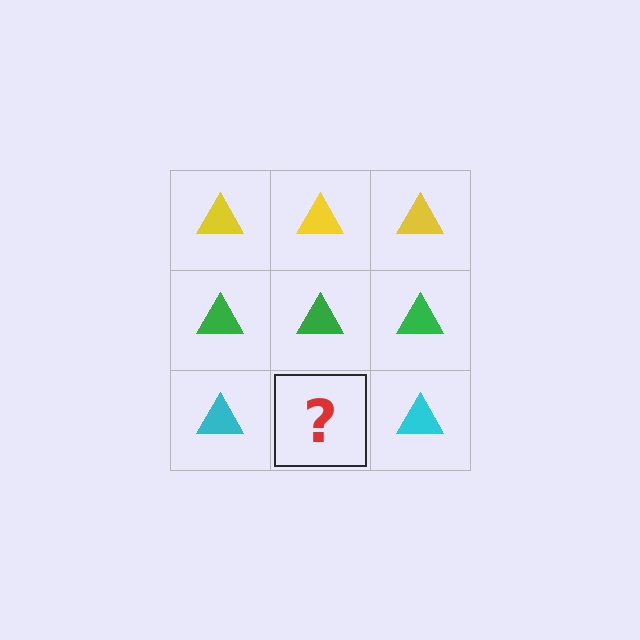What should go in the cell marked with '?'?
The missing cell should contain a cyan triangle.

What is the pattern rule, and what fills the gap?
The rule is that each row has a consistent color. The gap should be filled with a cyan triangle.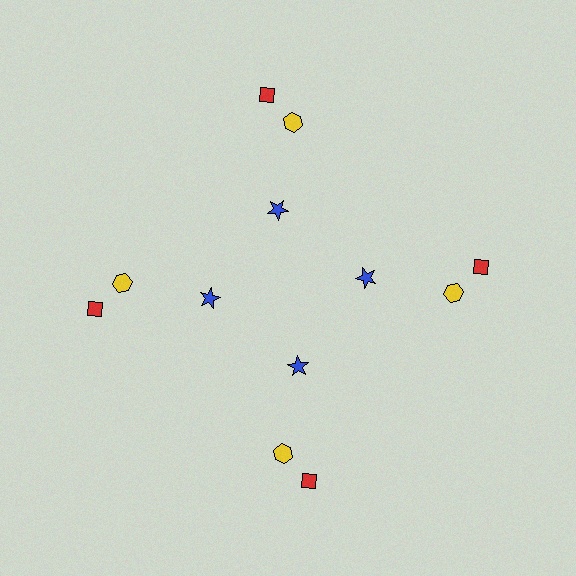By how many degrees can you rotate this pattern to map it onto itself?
The pattern maps onto itself every 90 degrees of rotation.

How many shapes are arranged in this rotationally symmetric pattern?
There are 12 shapes, arranged in 4 groups of 3.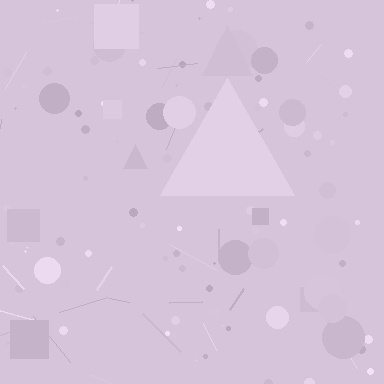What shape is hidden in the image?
A triangle is hidden in the image.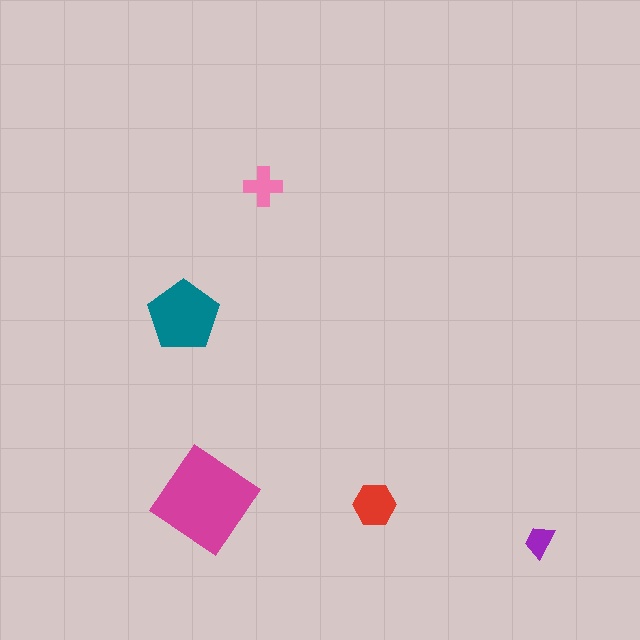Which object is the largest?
The magenta diamond.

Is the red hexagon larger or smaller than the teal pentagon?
Smaller.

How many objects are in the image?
There are 5 objects in the image.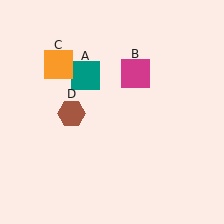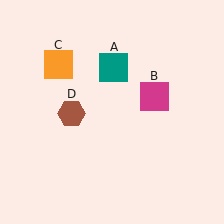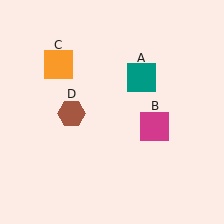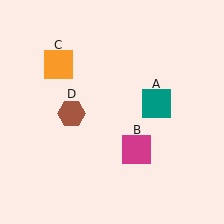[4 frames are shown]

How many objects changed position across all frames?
2 objects changed position: teal square (object A), magenta square (object B).